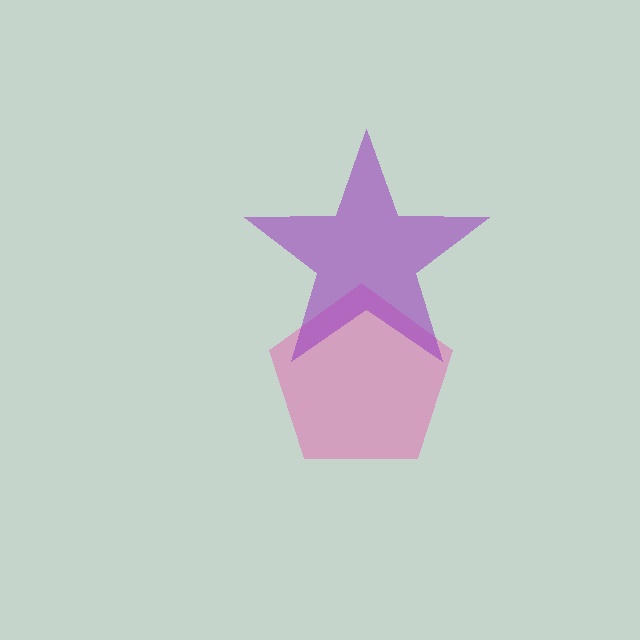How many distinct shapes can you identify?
There are 2 distinct shapes: a pink pentagon, a purple star.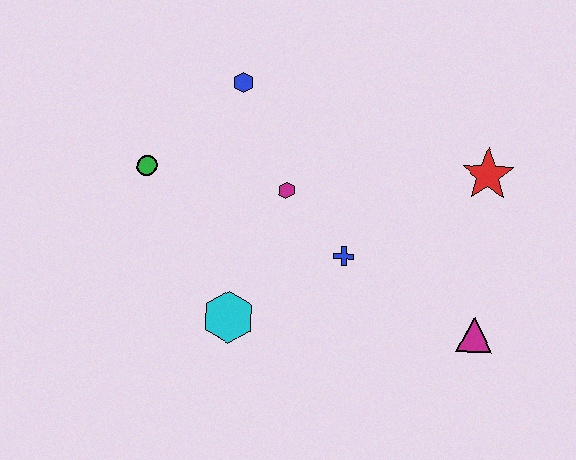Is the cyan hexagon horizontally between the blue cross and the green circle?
Yes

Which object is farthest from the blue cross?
The green circle is farthest from the blue cross.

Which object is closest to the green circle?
The blue hexagon is closest to the green circle.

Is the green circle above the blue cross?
Yes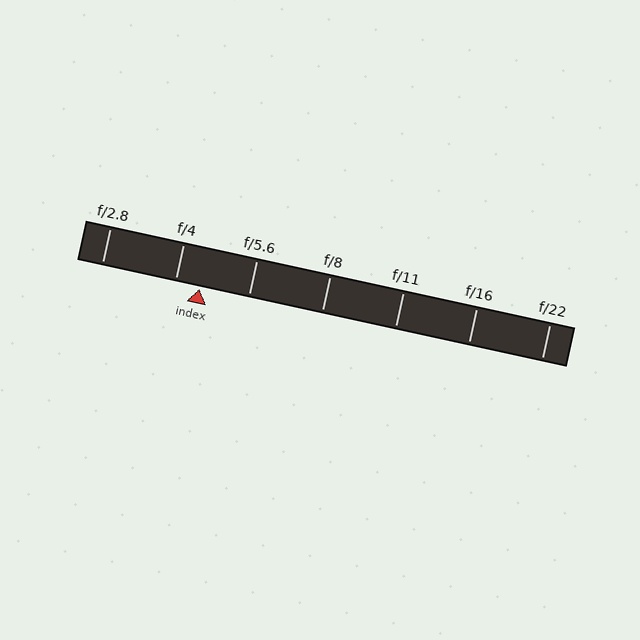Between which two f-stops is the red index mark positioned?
The index mark is between f/4 and f/5.6.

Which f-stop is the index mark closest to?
The index mark is closest to f/4.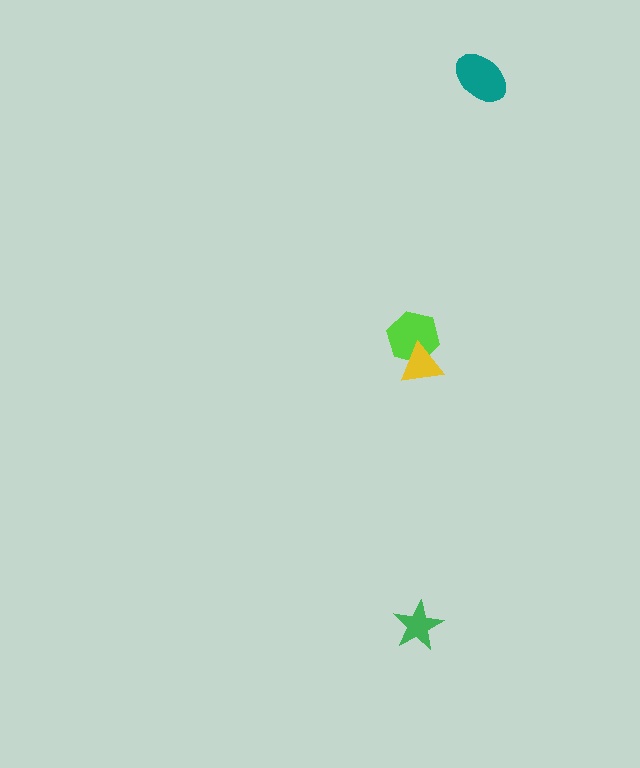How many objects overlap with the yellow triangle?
1 object overlaps with the yellow triangle.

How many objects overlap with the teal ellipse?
0 objects overlap with the teal ellipse.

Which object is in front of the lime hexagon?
The yellow triangle is in front of the lime hexagon.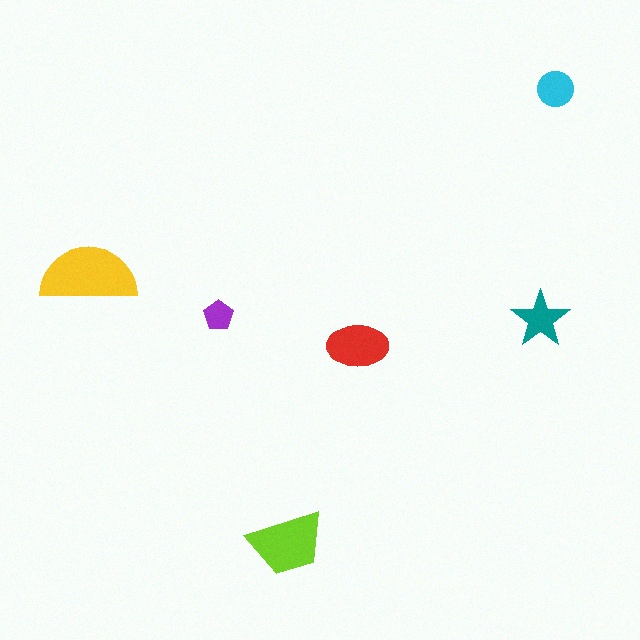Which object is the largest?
The yellow semicircle.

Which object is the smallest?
The purple pentagon.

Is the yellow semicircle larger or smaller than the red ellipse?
Larger.